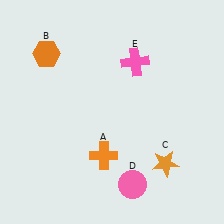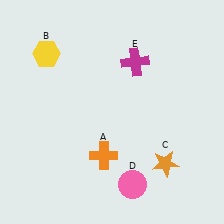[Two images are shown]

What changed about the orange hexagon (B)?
In Image 1, B is orange. In Image 2, it changed to yellow.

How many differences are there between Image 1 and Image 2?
There are 2 differences between the two images.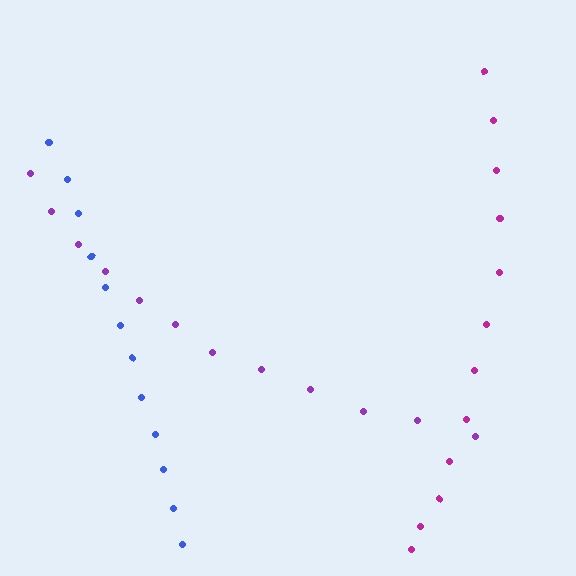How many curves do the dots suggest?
There are 3 distinct paths.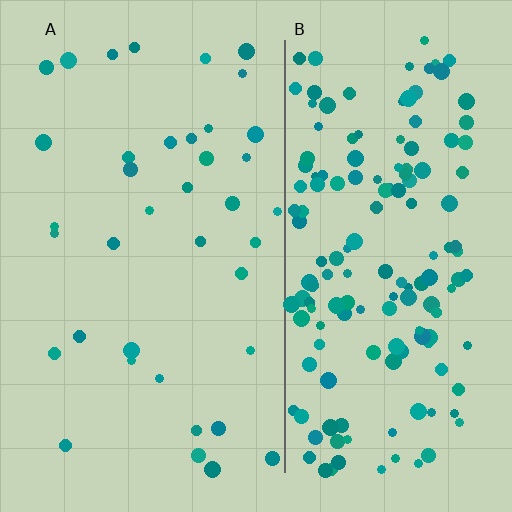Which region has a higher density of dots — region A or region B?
B (the right).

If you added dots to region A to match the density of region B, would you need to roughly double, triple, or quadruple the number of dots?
Approximately quadruple.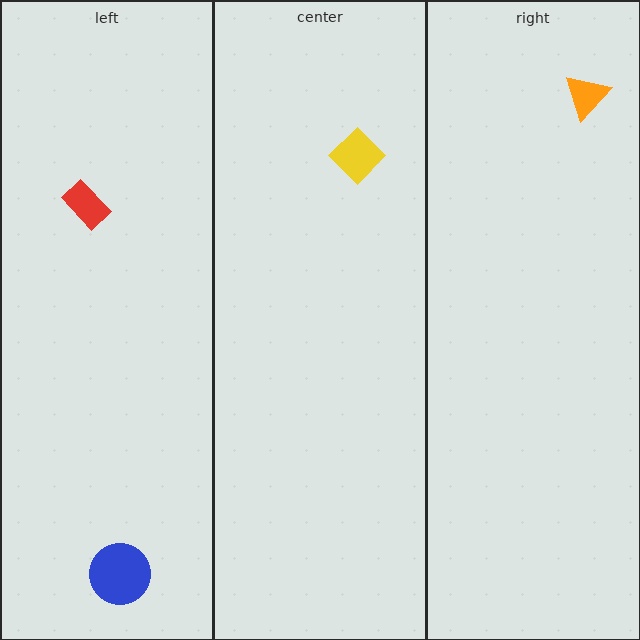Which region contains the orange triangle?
The right region.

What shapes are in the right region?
The orange triangle.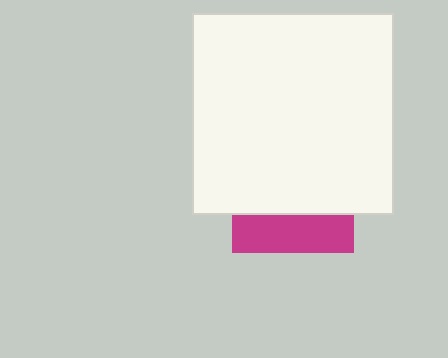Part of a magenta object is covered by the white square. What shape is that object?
It is a square.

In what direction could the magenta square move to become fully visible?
The magenta square could move down. That would shift it out from behind the white square entirely.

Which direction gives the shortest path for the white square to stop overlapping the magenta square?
Moving up gives the shortest separation.